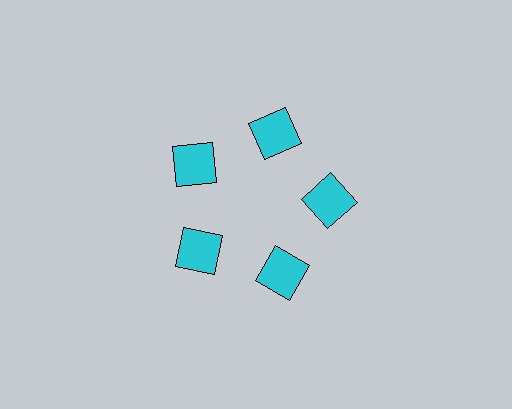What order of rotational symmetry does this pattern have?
This pattern has 5-fold rotational symmetry.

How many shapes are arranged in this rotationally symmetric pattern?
There are 5 shapes, arranged in 5 groups of 1.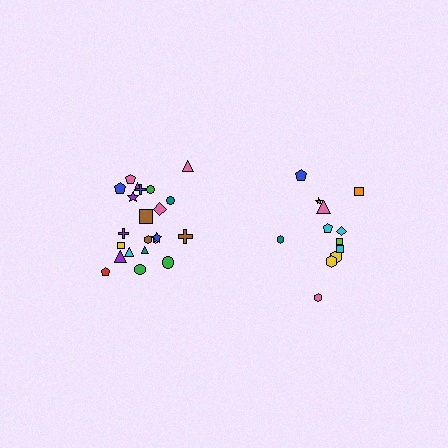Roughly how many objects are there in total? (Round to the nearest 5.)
Roughly 35 objects in total.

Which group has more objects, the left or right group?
The left group.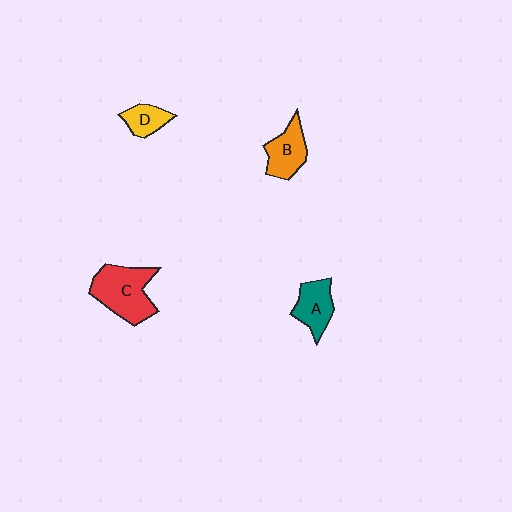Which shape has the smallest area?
Shape D (yellow).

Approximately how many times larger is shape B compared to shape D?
Approximately 1.5 times.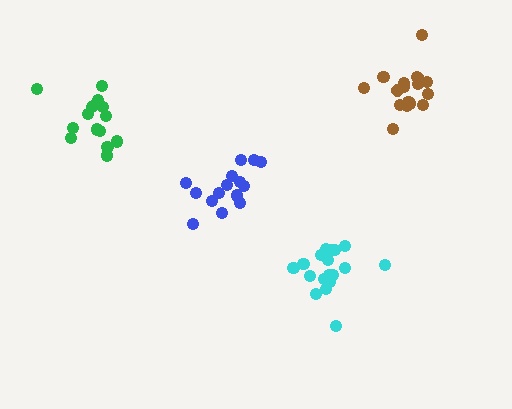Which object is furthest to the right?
The brown cluster is rightmost.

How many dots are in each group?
Group 1: 17 dots, Group 2: 20 dots, Group 3: 15 dots, Group 4: 15 dots (67 total).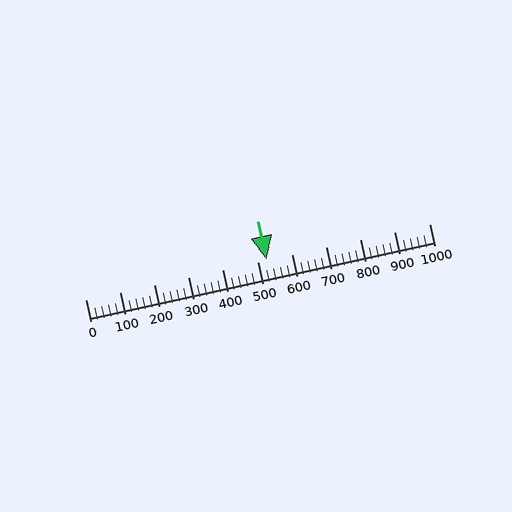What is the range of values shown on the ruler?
The ruler shows values from 0 to 1000.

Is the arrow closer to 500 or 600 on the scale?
The arrow is closer to 500.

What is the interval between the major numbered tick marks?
The major tick marks are spaced 100 units apart.